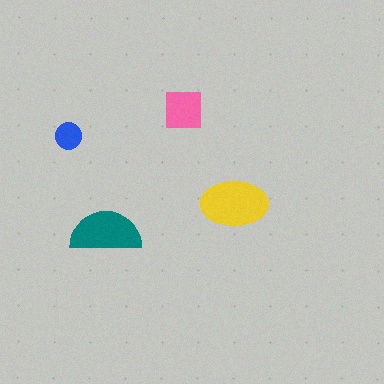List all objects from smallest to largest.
The blue circle, the pink square, the teal semicircle, the yellow ellipse.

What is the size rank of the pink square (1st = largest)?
3rd.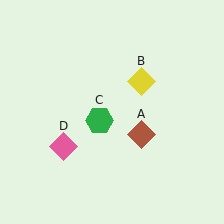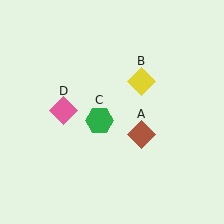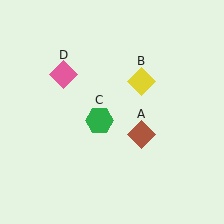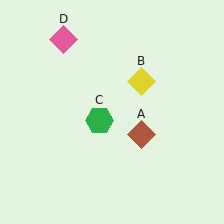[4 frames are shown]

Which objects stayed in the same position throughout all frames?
Brown diamond (object A) and yellow diamond (object B) and green hexagon (object C) remained stationary.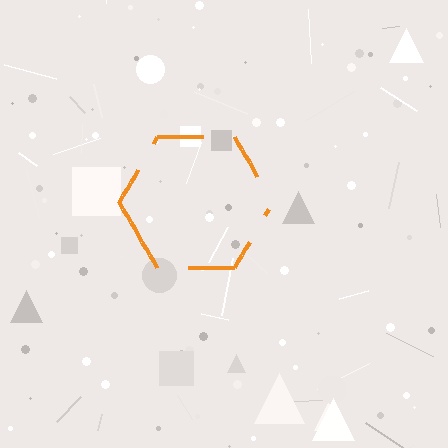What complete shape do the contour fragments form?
The contour fragments form a hexagon.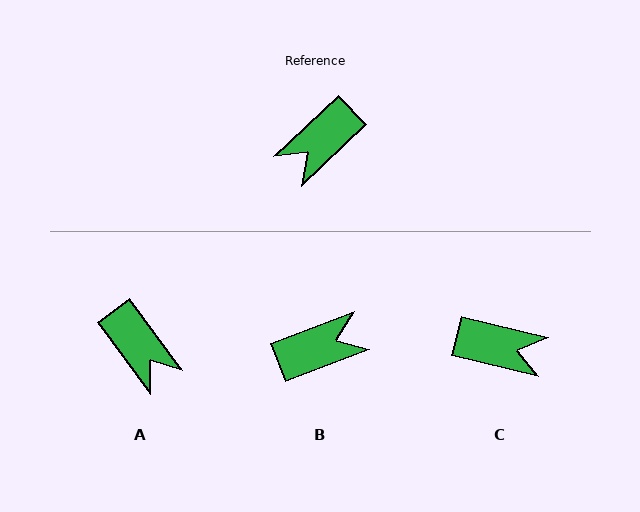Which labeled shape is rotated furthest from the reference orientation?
B, about 158 degrees away.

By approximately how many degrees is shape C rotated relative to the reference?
Approximately 123 degrees counter-clockwise.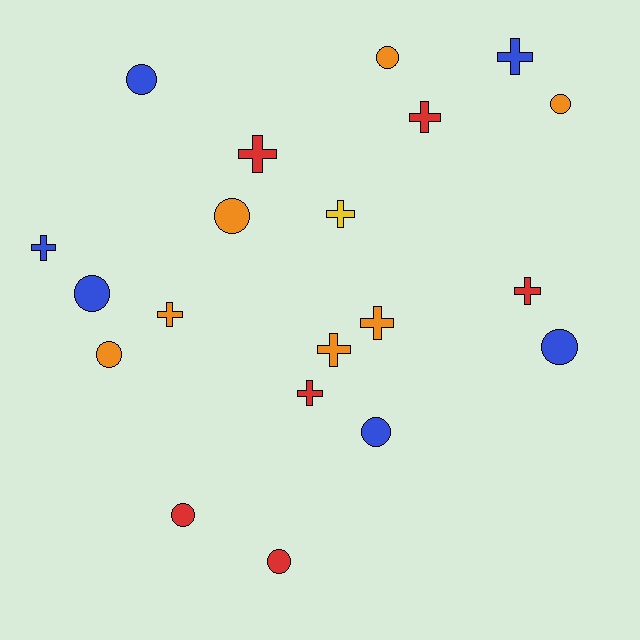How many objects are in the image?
There are 20 objects.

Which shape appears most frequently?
Circle, with 10 objects.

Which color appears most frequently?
Orange, with 7 objects.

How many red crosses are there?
There are 4 red crosses.